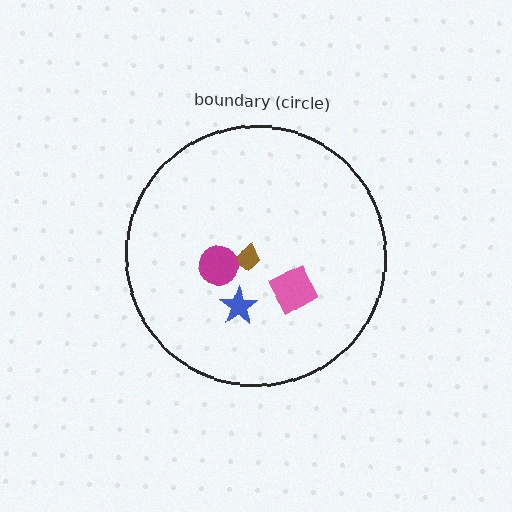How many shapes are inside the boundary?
4 inside, 0 outside.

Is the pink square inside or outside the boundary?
Inside.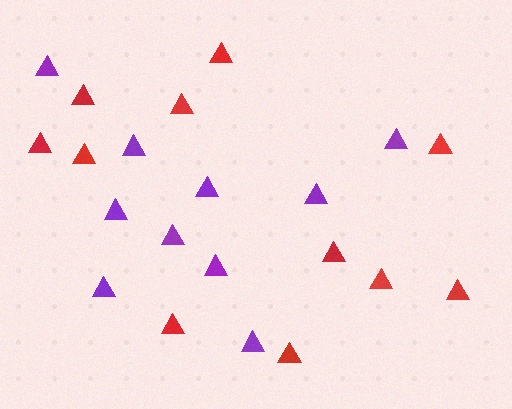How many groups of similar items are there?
There are 2 groups: one group of purple triangles (10) and one group of red triangles (11).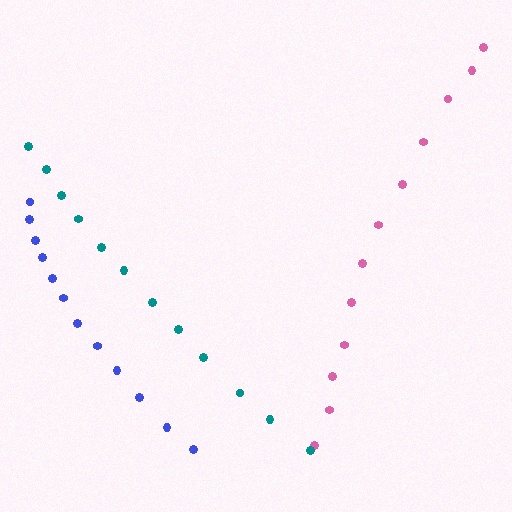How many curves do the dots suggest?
There are 3 distinct paths.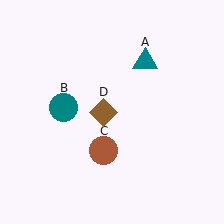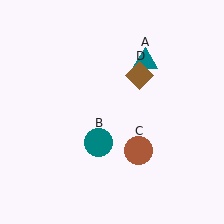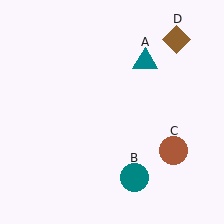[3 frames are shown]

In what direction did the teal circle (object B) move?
The teal circle (object B) moved down and to the right.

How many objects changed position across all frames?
3 objects changed position: teal circle (object B), brown circle (object C), brown diamond (object D).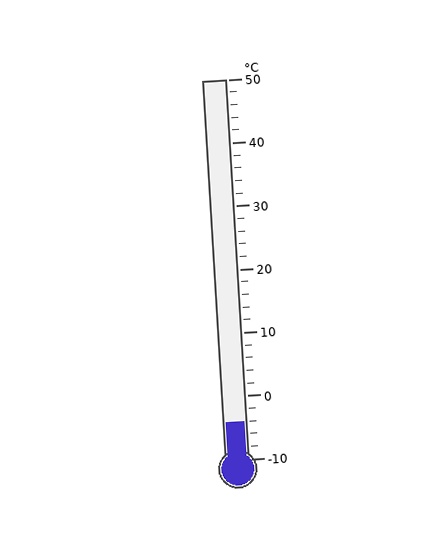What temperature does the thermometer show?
The thermometer shows approximately -4°C.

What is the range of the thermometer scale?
The thermometer scale ranges from -10°C to 50°C.